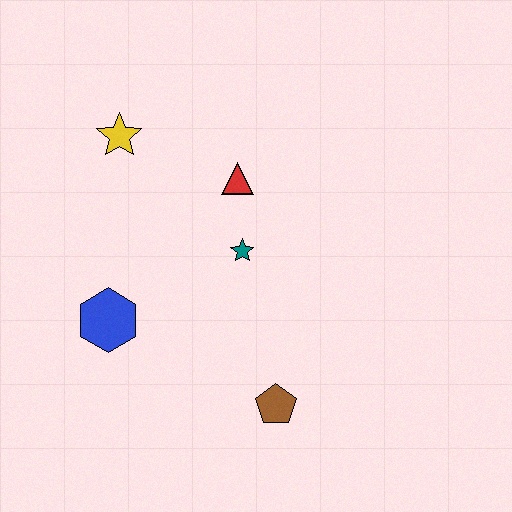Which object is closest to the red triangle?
The teal star is closest to the red triangle.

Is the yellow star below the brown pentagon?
No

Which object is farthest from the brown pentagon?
The yellow star is farthest from the brown pentagon.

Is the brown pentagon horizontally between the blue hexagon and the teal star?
No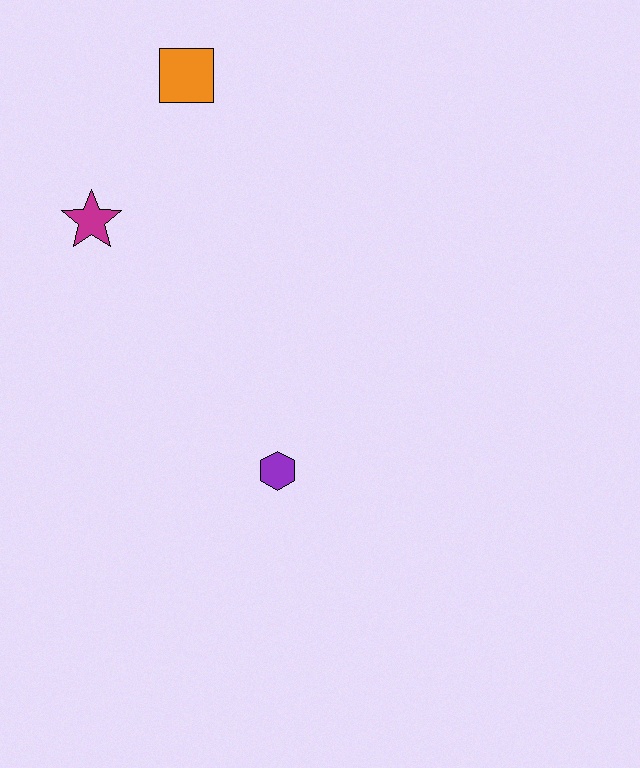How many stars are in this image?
There is 1 star.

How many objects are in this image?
There are 3 objects.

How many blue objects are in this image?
There are no blue objects.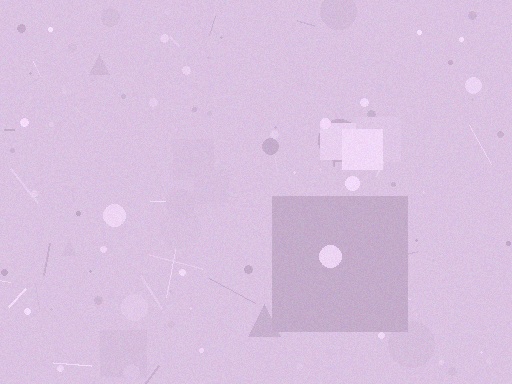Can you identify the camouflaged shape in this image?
The camouflaged shape is a square.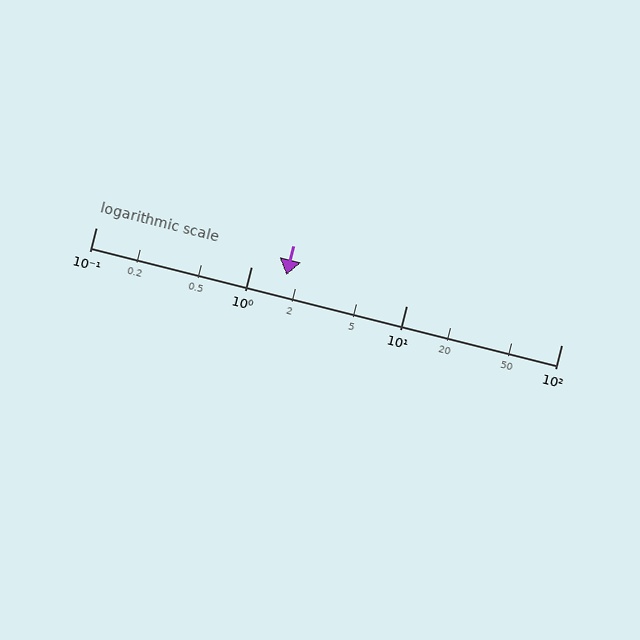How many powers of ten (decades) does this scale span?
The scale spans 3 decades, from 0.1 to 100.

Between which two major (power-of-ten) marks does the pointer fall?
The pointer is between 1 and 10.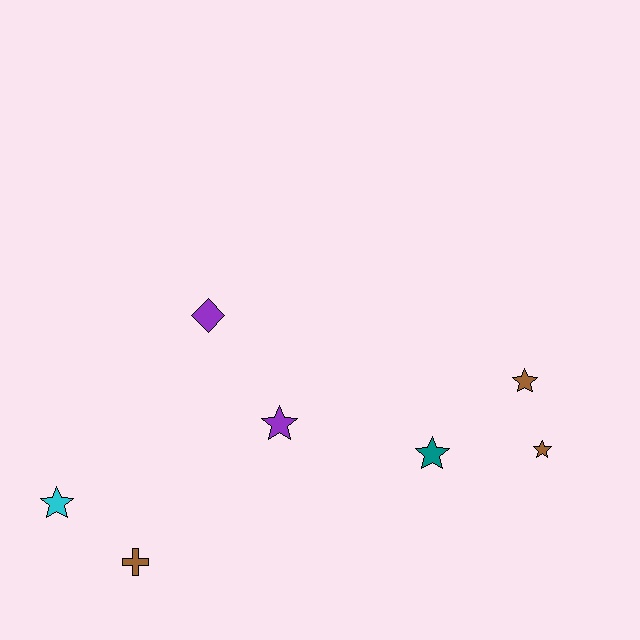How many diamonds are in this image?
There is 1 diamond.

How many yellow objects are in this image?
There are no yellow objects.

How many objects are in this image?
There are 7 objects.